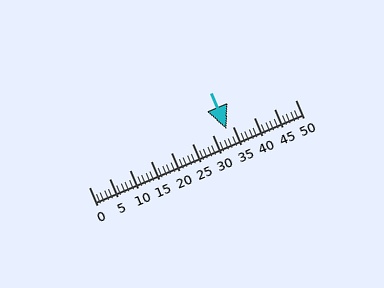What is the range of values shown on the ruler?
The ruler shows values from 0 to 50.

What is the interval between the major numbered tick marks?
The major tick marks are spaced 5 units apart.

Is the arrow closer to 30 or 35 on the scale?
The arrow is closer to 35.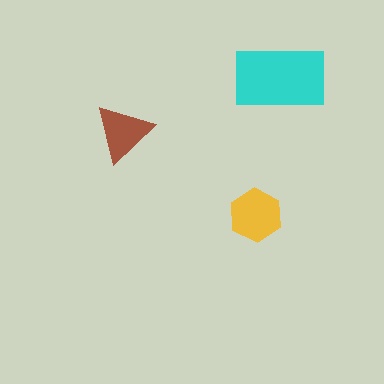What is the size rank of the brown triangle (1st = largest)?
3rd.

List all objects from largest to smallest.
The cyan rectangle, the yellow hexagon, the brown triangle.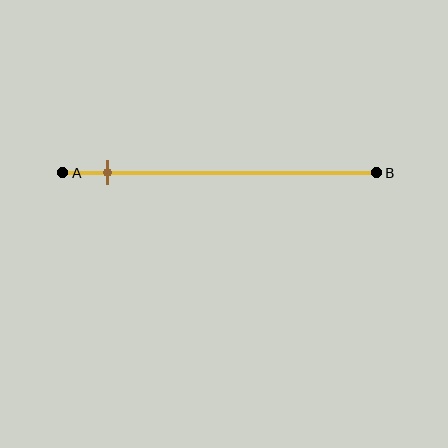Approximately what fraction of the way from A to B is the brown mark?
The brown mark is approximately 15% of the way from A to B.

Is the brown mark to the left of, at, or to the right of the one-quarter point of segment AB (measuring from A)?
The brown mark is to the left of the one-quarter point of segment AB.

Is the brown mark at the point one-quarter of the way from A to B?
No, the mark is at about 15% from A, not at the 25% one-quarter point.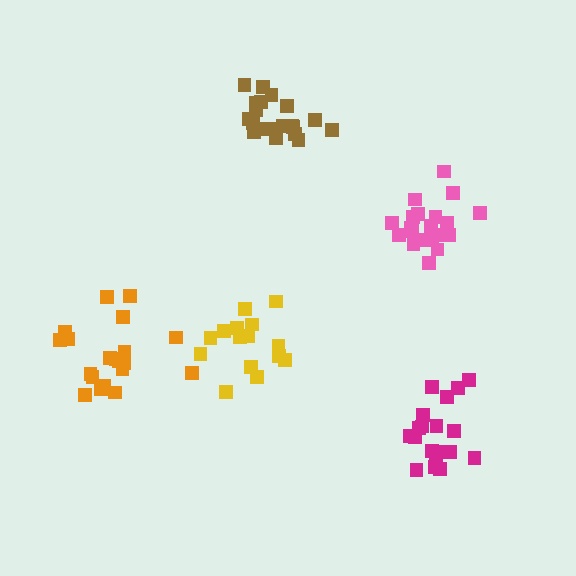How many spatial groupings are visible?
There are 5 spatial groupings.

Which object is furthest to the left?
The orange cluster is leftmost.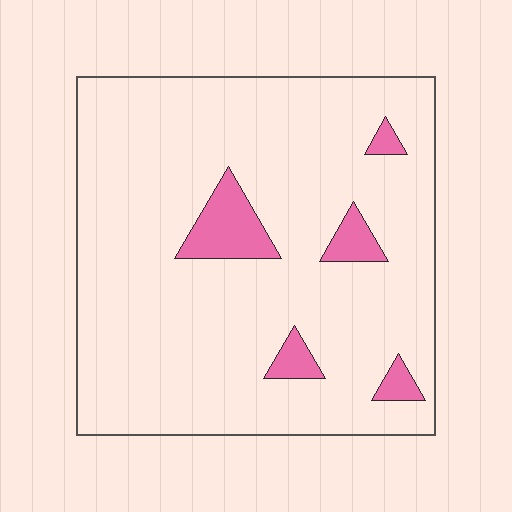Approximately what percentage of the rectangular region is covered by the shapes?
Approximately 10%.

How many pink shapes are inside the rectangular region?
5.